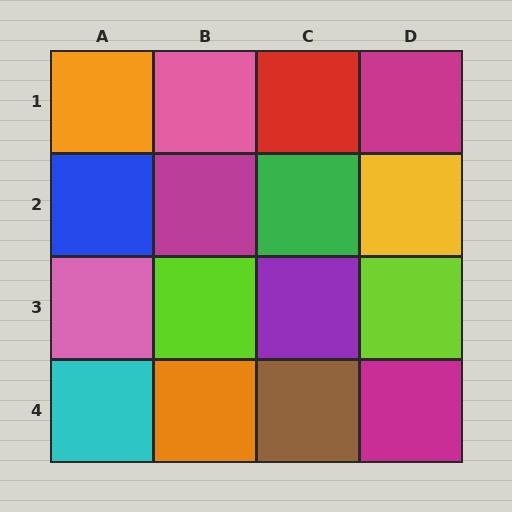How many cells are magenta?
3 cells are magenta.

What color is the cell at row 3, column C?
Purple.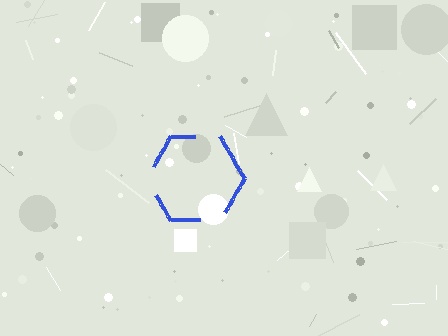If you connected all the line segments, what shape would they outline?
They would outline a hexagon.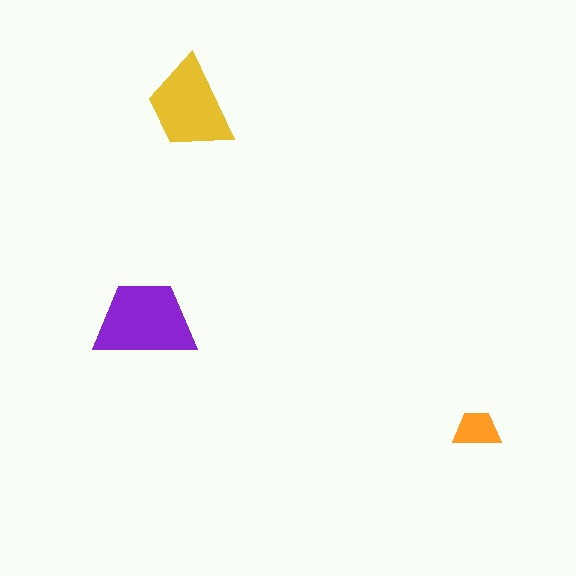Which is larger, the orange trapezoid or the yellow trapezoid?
The yellow one.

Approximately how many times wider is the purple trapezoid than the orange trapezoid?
About 2 times wider.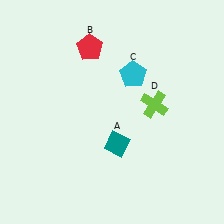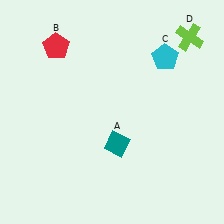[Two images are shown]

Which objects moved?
The objects that moved are: the red pentagon (B), the cyan pentagon (C), the lime cross (D).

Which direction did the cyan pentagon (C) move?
The cyan pentagon (C) moved right.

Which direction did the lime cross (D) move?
The lime cross (D) moved up.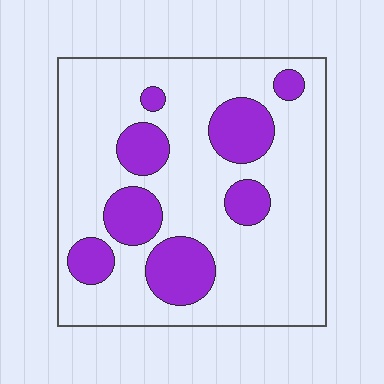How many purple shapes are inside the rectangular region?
8.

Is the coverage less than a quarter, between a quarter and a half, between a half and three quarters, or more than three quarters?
Less than a quarter.